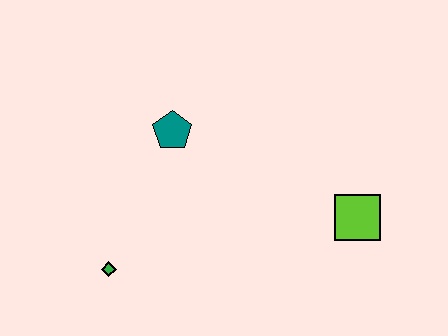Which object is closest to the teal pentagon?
The green diamond is closest to the teal pentagon.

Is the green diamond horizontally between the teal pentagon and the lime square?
No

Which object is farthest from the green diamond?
The lime square is farthest from the green diamond.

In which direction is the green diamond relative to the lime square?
The green diamond is to the left of the lime square.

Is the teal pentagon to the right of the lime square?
No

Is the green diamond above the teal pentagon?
No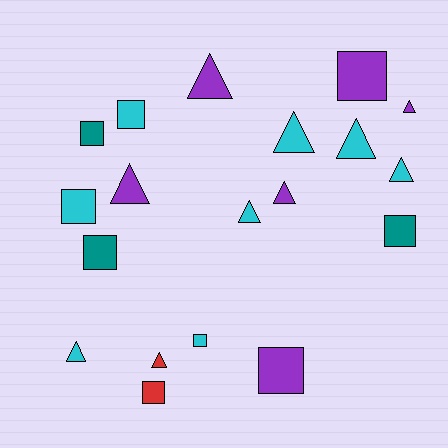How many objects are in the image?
There are 19 objects.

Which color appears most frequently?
Cyan, with 8 objects.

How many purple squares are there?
There are 2 purple squares.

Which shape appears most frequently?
Triangle, with 10 objects.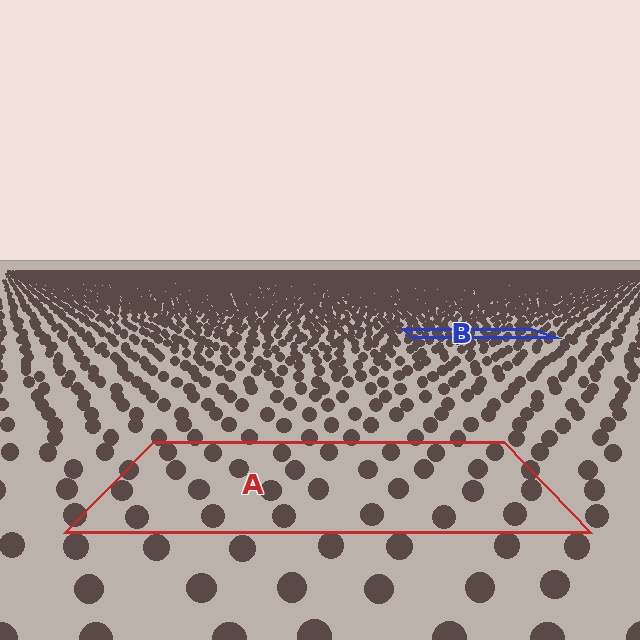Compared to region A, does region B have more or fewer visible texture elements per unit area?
Region B has more texture elements per unit area — they are packed more densely because it is farther away.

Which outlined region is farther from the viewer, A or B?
Region B is farther from the viewer — the texture elements inside it appear smaller and more densely packed.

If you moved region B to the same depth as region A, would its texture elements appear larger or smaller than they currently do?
They would appear larger. At a closer depth, the same texture elements are projected at a bigger on-screen size.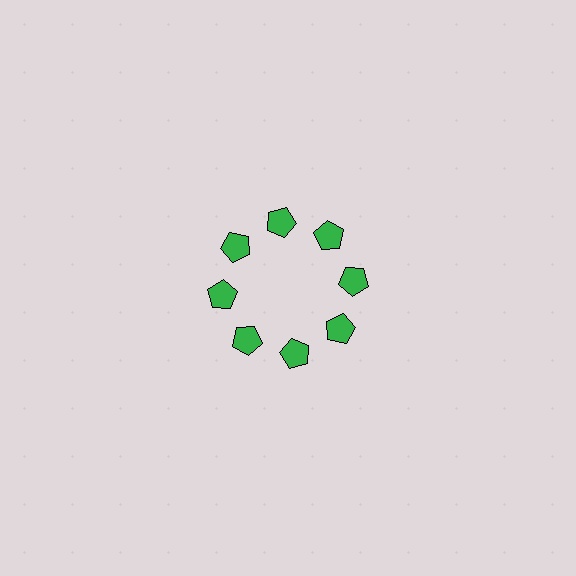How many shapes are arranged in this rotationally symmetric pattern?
There are 8 shapes, arranged in 8 groups of 1.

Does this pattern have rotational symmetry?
Yes, this pattern has 8-fold rotational symmetry. It looks the same after rotating 45 degrees around the center.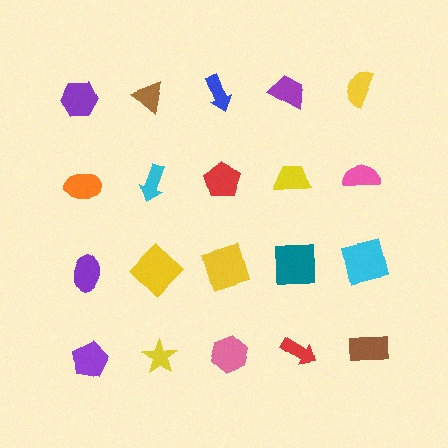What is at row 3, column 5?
A cyan square.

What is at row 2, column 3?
A red pentagon.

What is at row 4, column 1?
A purple pentagon.